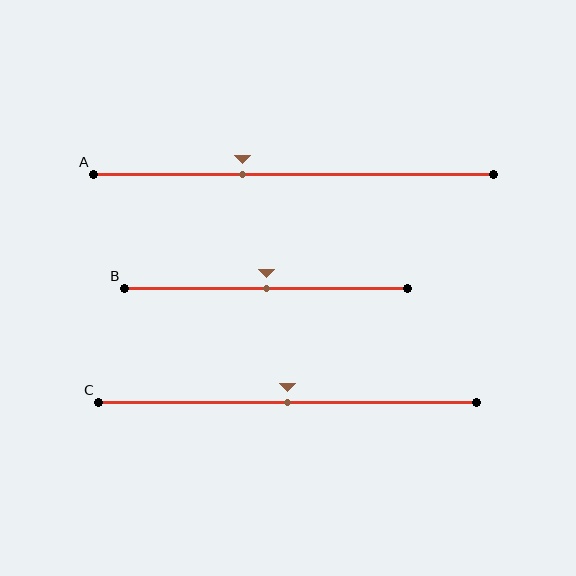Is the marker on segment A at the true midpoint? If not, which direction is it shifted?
No, the marker on segment A is shifted to the left by about 13% of the segment length.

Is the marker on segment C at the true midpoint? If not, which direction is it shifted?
Yes, the marker on segment C is at the true midpoint.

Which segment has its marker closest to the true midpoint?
Segment B has its marker closest to the true midpoint.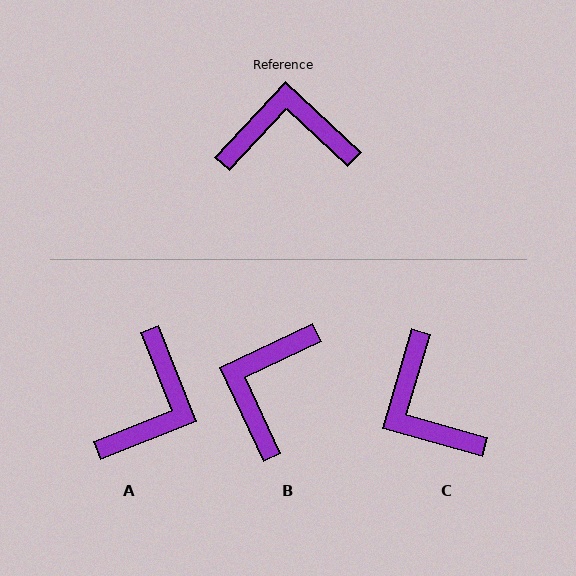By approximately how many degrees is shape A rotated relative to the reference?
Approximately 115 degrees clockwise.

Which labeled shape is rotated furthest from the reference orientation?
C, about 117 degrees away.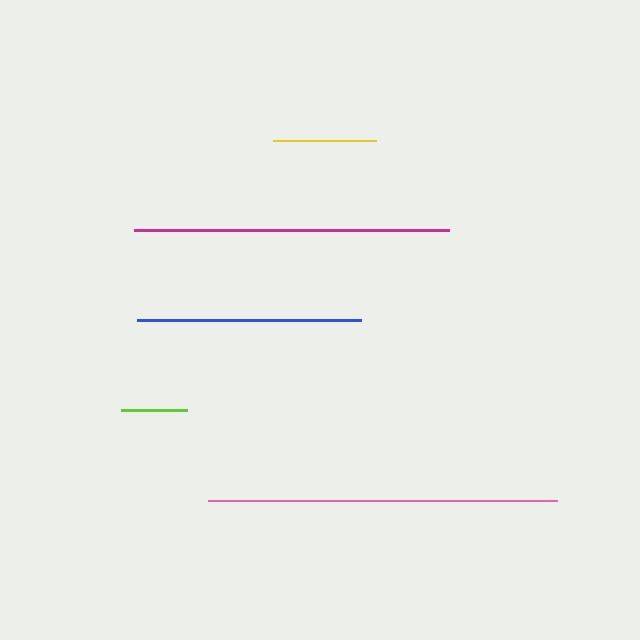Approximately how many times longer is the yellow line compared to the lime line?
The yellow line is approximately 1.6 times the length of the lime line.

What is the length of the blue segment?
The blue segment is approximately 224 pixels long.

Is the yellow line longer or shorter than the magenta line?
The magenta line is longer than the yellow line.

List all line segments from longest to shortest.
From longest to shortest: pink, magenta, blue, yellow, lime.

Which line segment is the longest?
The pink line is the longest at approximately 349 pixels.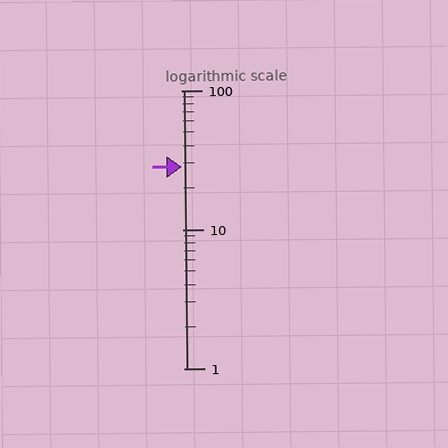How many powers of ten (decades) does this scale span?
The scale spans 2 decades, from 1 to 100.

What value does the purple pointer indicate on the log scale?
The pointer indicates approximately 28.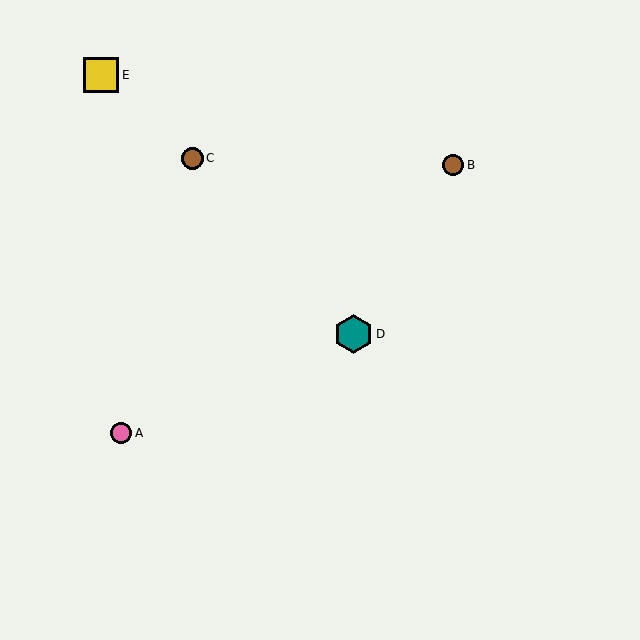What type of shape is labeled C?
Shape C is a brown circle.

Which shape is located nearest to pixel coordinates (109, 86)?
The yellow square (labeled E) at (101, 75) is nearest to that location.